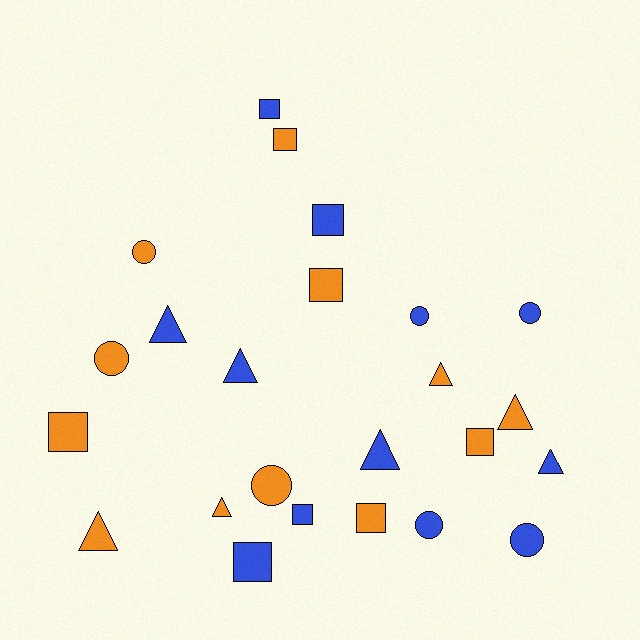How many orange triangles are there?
There are 4 orange triangles.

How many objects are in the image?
There are 24 objects.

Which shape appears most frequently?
Square, with 9 objects.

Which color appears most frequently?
Blue, with 12 objects.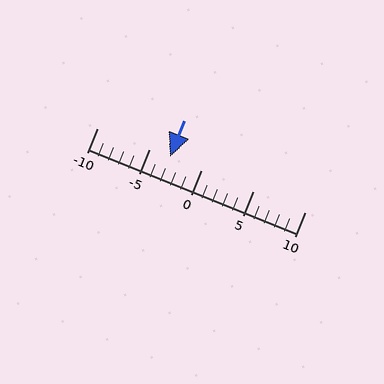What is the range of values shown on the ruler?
The ruler shows values from -10 to 10.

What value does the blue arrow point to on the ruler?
The blue arrow points to approximately -3.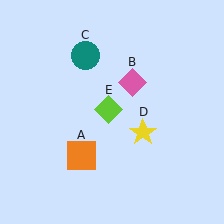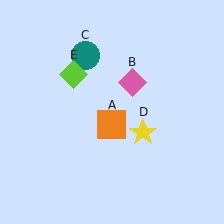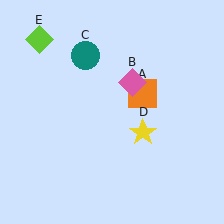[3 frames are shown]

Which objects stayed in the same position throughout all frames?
Pink diamond (object B) and teal circle (object C) and yellow star (object D) remained stationary.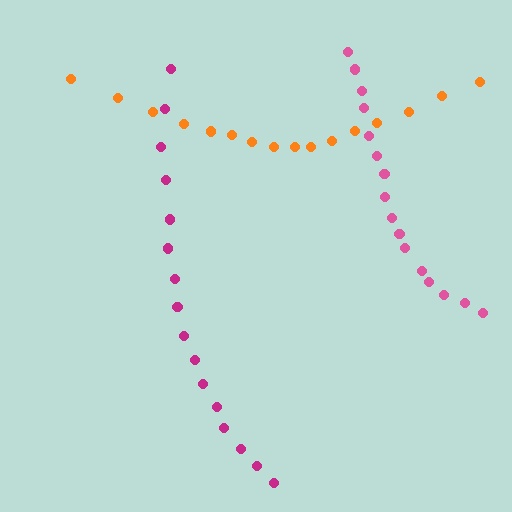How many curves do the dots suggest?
There are 3 distinct paths.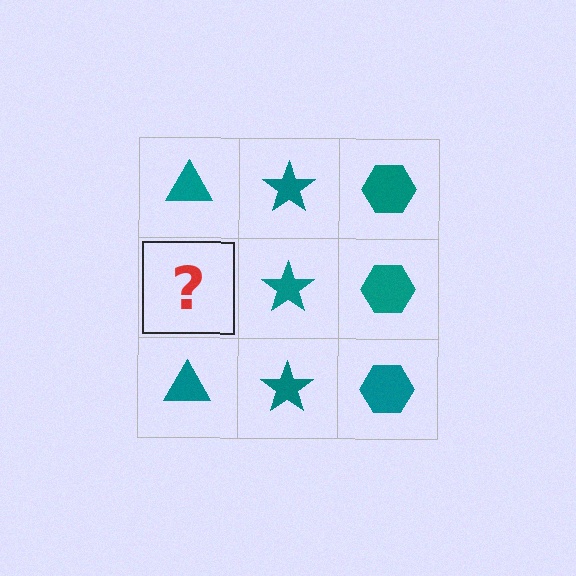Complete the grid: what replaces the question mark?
The question mark should be replaced with a teal triangle.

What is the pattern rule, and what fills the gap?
The rule is that each column has a consistent shape. The gap should be filled with a teal triangle.